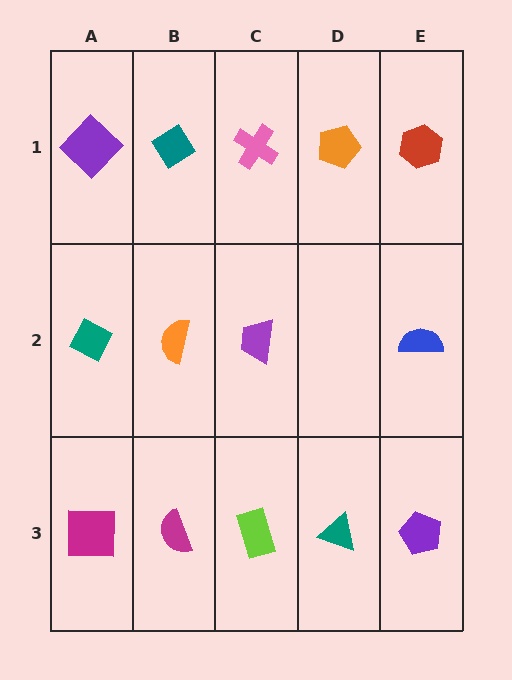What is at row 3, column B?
A magenta semicircle.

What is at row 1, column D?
An orange pentagon.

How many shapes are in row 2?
4 shapes.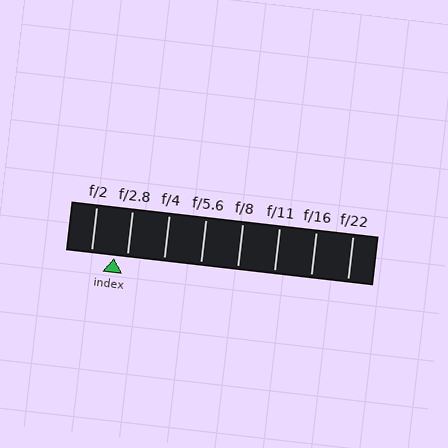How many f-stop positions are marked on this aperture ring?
There are 8 f-stop positions marked.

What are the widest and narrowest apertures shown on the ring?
The widest aperture shown is f/2 and the narrowest is f/22.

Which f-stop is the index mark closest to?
The index mark is closest to f/2.8.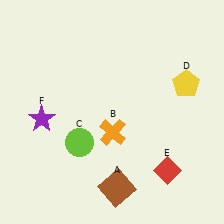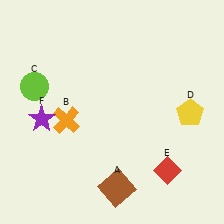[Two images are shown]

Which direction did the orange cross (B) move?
The orange cross (B) moved left.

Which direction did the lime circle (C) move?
The lime circle (C) moved up.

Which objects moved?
The objects that moved are: the orange cross (B), the lime circle (C), the yellow pentagon (D).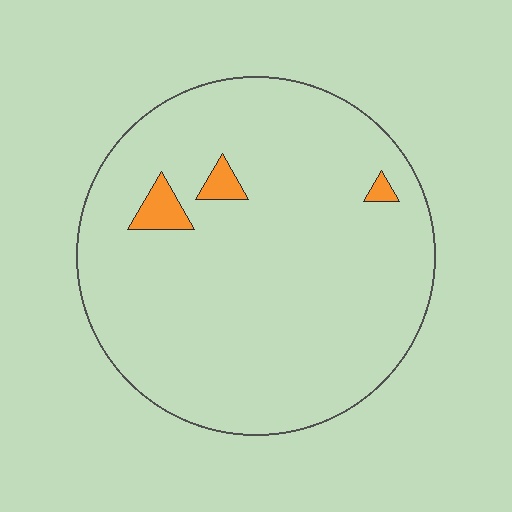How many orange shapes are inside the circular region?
3.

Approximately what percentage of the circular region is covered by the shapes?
Approximately 5%.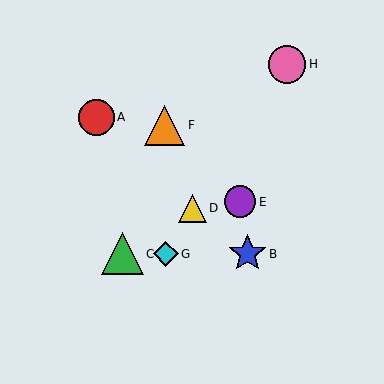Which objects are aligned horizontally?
Objects B, C, G are aligned horizontally.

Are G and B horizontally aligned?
Yes, both are at y≈254.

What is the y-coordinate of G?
Object G is at y≈254.